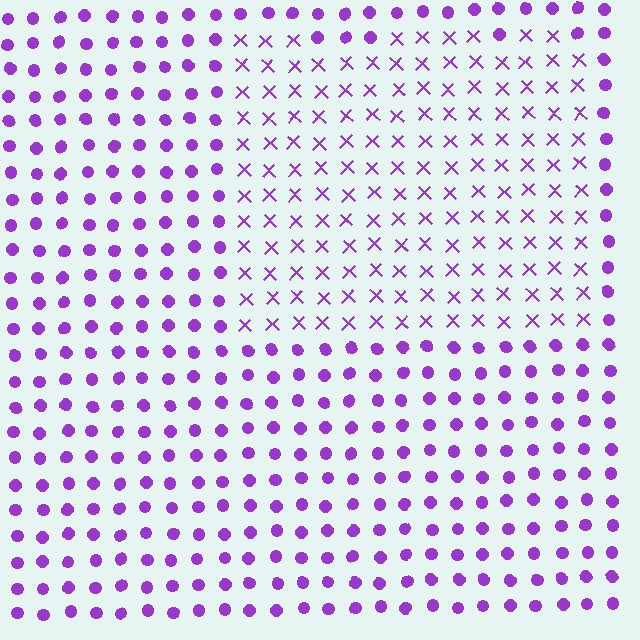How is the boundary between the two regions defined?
The boundary is defined by a change in element shape: X marks inside vs. circles outside. All elements share the same color and spacing.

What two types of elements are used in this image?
The image uses X marks inside the rectangle region and circles outside it.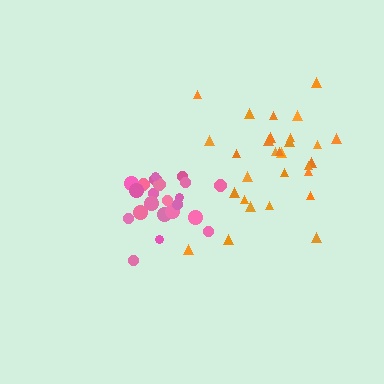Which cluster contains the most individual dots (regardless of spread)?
Orange (29).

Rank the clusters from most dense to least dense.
pink, orange.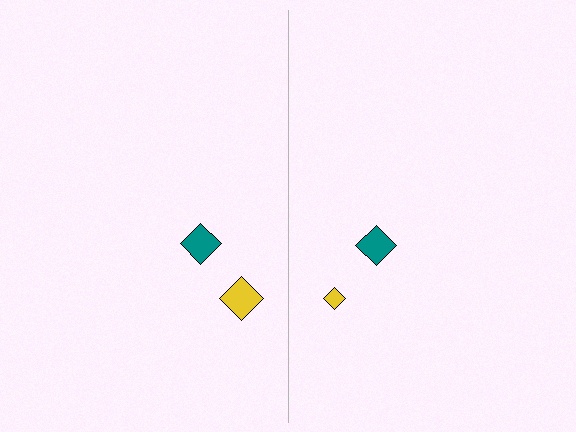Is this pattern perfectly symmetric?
No, the pattern is not perfectly symmetric. The yellow diamond on the right side has a different size than its mirror counterpart.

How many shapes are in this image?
There are 4 shapes in this image.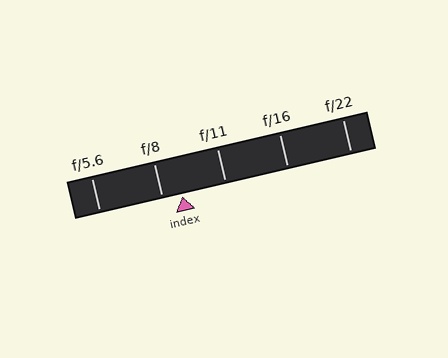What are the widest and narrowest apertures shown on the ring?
The widest aperture shown is f/5.6 and the narrowest is f/22.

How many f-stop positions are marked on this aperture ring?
There are 5 f-stop positions marked.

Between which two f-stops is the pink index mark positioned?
The index mark is between f/8 and f/11.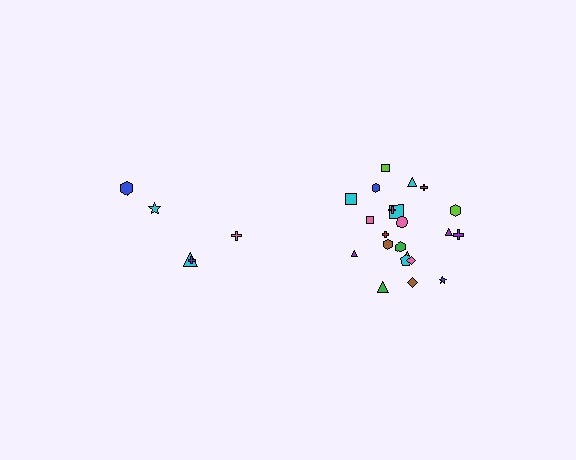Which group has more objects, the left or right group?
The right group.